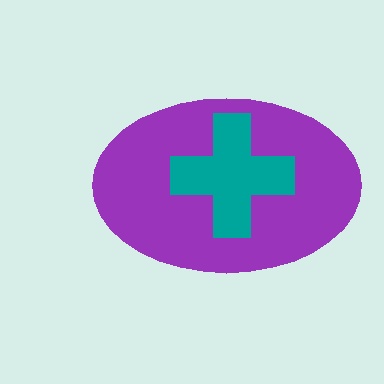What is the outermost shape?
The purple ellipse.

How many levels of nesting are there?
2.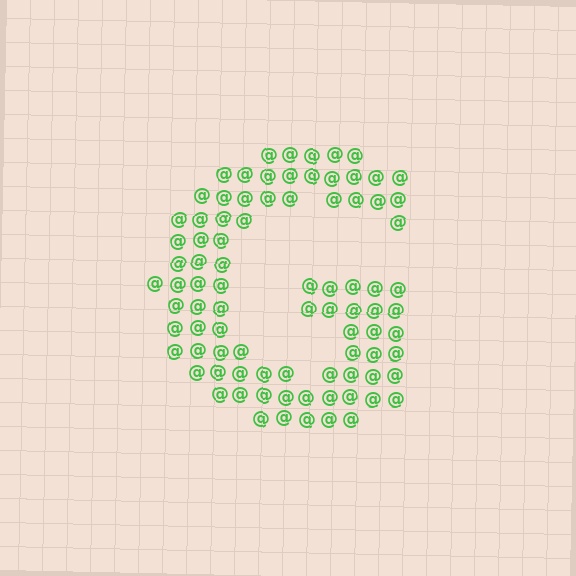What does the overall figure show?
The overall figure shows the letter G.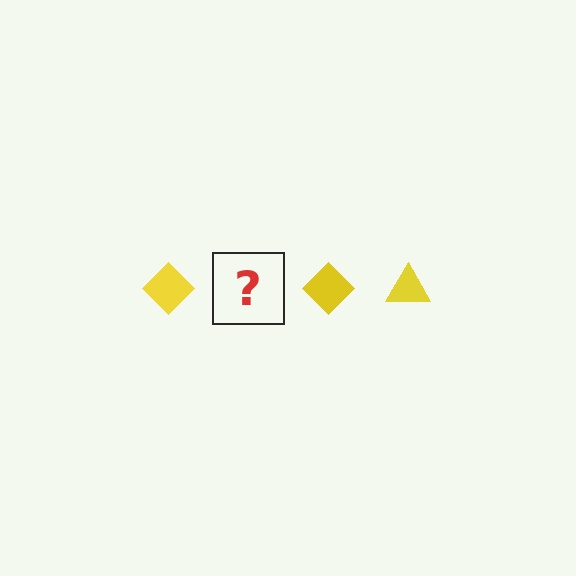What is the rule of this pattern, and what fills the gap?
The rule is that the pattern cycles through diamond, triangle shapes in yellow. The gap should be filled with a yellow triangle.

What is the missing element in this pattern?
The missing element is a yellow triangle.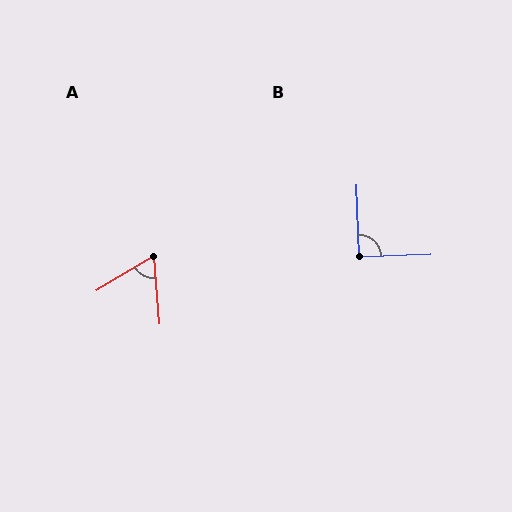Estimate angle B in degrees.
Approximately 91 degrees.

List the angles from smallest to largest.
A (64°), B (91°).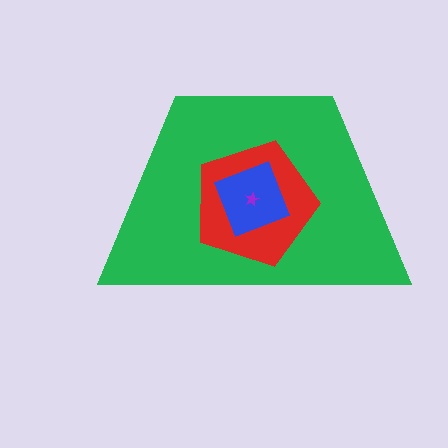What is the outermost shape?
The green trapezoid.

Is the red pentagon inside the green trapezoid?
Yes.